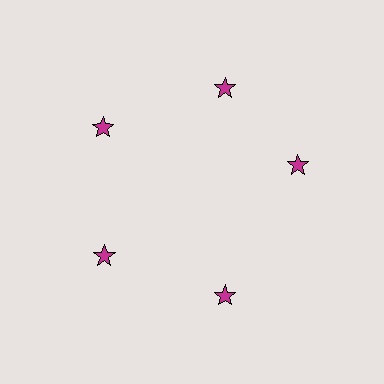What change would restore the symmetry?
The symmetry would be restored by rotating it back into even spacing with its neighbors so that all 5 stars sit at equal angles and equal distance from the center.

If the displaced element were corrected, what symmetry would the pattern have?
It would have 5-fold rotational symmetry — the pattern would map onto itself every 72 degrees.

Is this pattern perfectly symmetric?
No. The 5 magenta stars are arranged in a ring, but one element near the 3 o'clock position is rotated out of alignment along the ring, breaking the 5-fold rotational symmetry.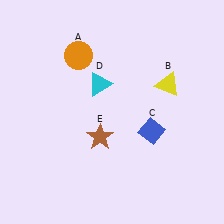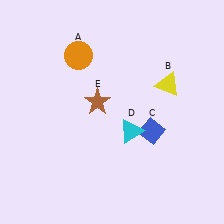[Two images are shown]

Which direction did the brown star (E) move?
The brown star (E) moved up.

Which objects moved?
The objects that moved are: the cyan triangle (D), the brown star (E).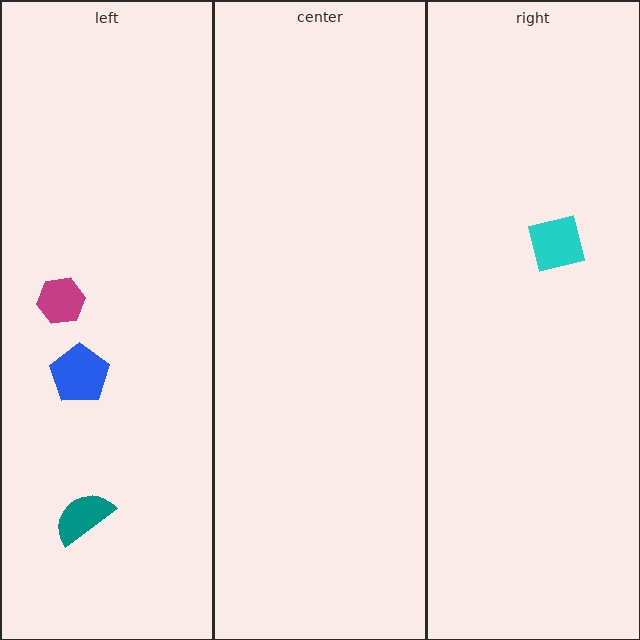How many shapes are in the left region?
3.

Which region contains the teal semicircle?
The left region.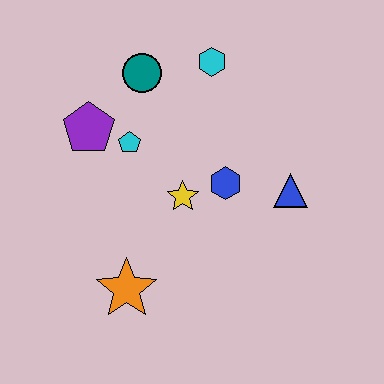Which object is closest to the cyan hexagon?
The teal circle is closest to the cyan hexagon.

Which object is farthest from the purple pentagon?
The blue triangle is farthest from the purple pentagon.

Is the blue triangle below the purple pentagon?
Yes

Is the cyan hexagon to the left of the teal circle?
No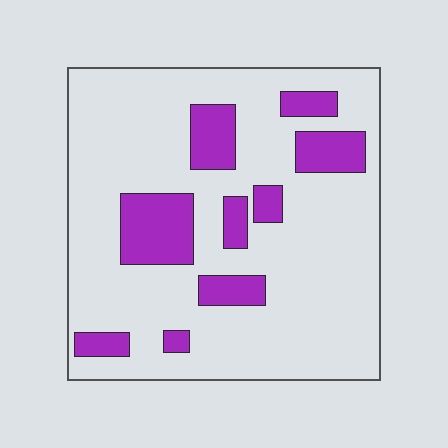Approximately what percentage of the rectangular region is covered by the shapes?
Approximately 20%.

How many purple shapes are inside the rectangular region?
9.